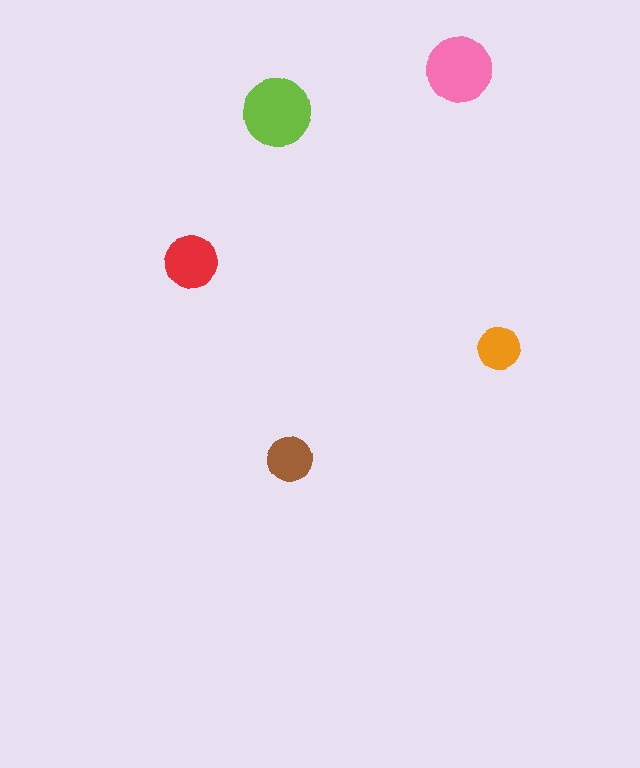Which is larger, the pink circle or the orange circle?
The pink one.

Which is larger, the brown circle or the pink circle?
The pink one.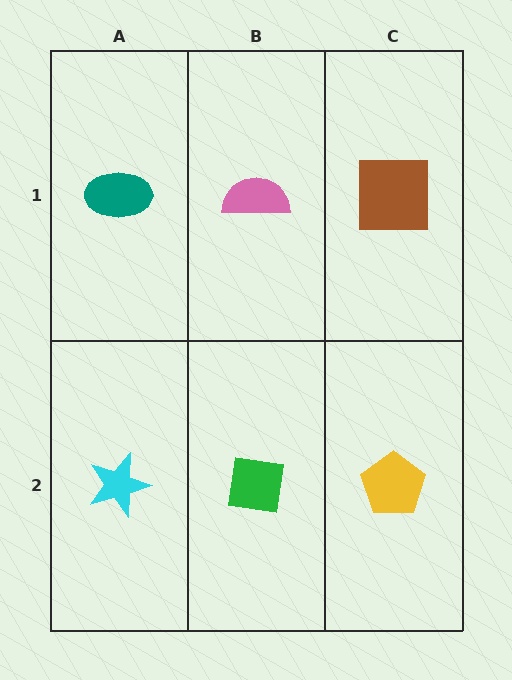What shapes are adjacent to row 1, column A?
A cyan star (row 2, column A), a pink semicircle (row 1, column B).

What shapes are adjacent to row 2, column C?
A brown square (row 1, column C), a green square (row 2, column B).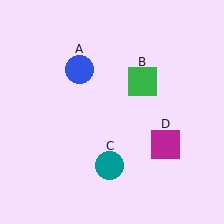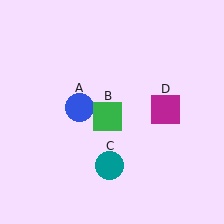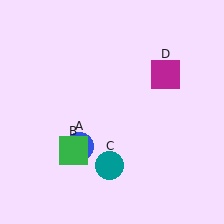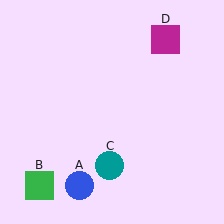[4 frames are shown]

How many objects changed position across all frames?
3 objects changed position: blue circle (object A), green square (object B), magenta square (object D).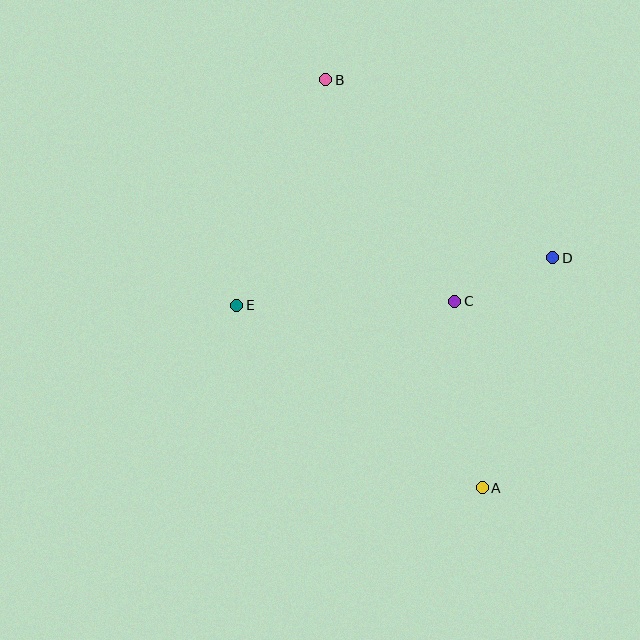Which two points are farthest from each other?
Points A and B are farthest from each other.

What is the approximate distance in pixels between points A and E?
The distance between A and E is approximately 306 pixels.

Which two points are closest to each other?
Points C and D are closest to each other.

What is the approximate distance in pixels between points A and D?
The distance between A and D is approximately 241 pixels.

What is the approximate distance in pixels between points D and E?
The distance between D and E is approximately 320 pixels.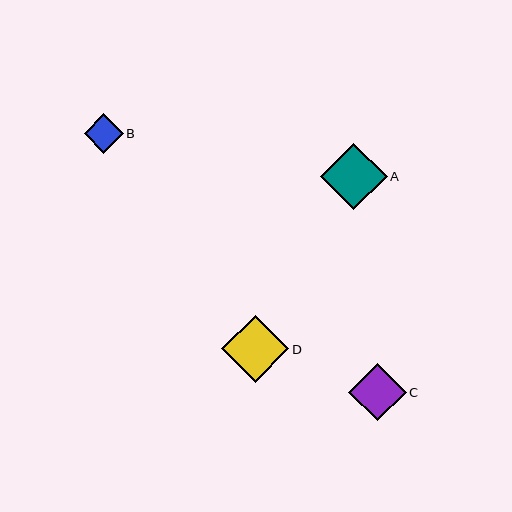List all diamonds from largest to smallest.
From largest to smallest: D, A, C, B.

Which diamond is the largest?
Diamond D is the largest with a size of approximately 67 pixels.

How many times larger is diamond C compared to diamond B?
Diamond C is approximately 1.5 times the size of diamond B.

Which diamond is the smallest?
Diamond B is the smallest with a size of approximately 39 pixels.